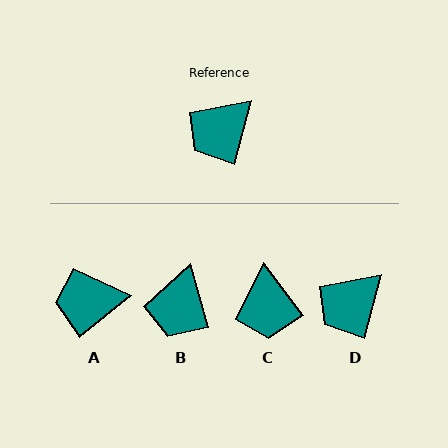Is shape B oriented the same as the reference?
No, it is off by about 31 degrees.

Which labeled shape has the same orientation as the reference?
D.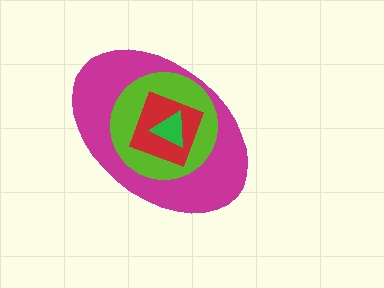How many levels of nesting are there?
4.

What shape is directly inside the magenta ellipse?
The lime circle.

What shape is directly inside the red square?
The green triangle.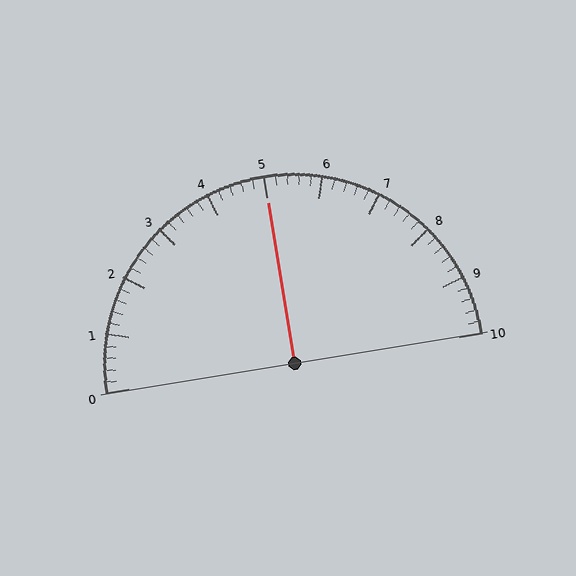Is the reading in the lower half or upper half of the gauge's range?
The reading is in the upper half of the range (0 to 10).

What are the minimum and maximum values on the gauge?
The gauge ranges from 0 to 10.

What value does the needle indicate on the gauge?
The needle indicates approximately 5.0.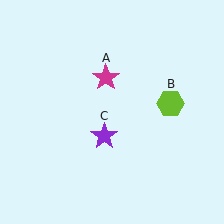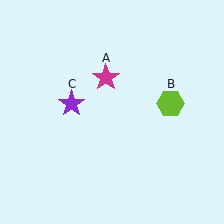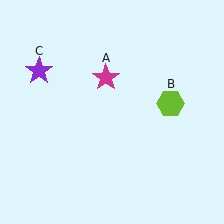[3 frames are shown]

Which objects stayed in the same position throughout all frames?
Magenta star (object A) and lime hexagon (object B) remained stationary.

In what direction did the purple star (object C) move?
The purple star (object C) moved up and to the left.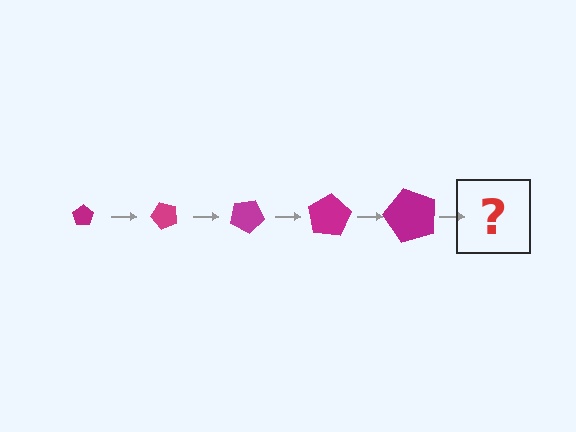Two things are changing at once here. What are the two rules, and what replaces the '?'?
The two rules are that the pentagon grows larger each step and it rotates 50 degrees each step. The '?' should be a pentagon, larger than the previous one and rotated 250 degrees from the start.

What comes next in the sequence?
The next element should be a pentagon, larger than the previous one and rotated 250 degrees from the start.